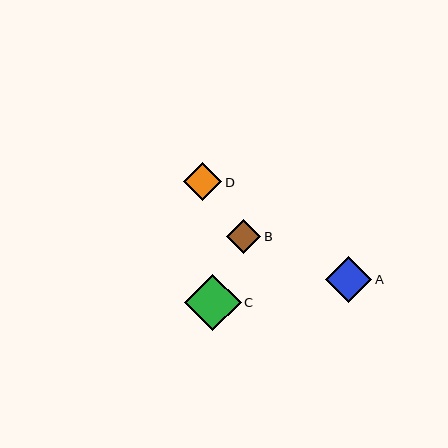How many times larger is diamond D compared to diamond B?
Diamond D is approximately 1.1 times the size of diamond B.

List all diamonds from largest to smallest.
From largest to smallest: C, A, D, B.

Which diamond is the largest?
Diamond C is the largest with a size of approximately 56 pixels.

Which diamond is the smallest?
Diamond B is the smallest with a size of approximately 34 pixels.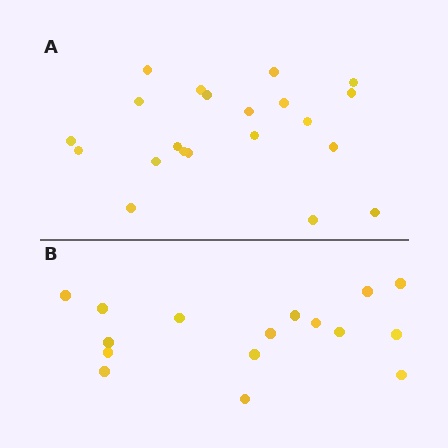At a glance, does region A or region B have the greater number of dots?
Region A (the top region) has more dots.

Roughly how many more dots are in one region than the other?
Region A has about 5 more dots than region B.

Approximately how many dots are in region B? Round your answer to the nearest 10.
About 20 dots. (The exact count is 16, which rounds to 20.)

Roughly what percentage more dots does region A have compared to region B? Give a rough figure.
About 30% more.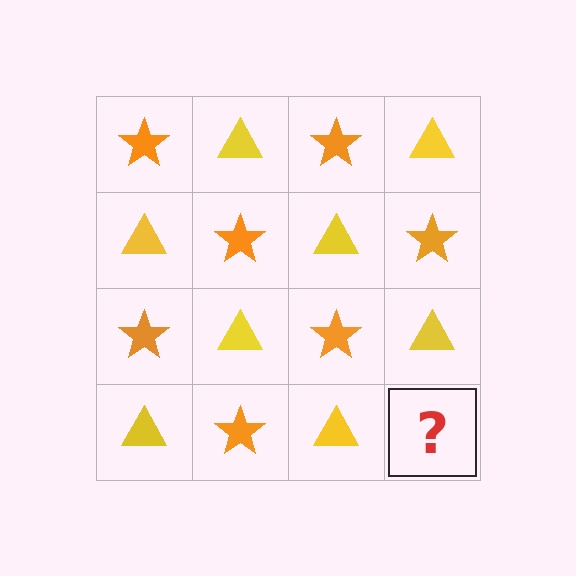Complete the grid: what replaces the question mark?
The question mark should be replaced with an orange star.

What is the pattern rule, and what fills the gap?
The rule is that it alternates orange star and yellow triangle in a checkerboard pattern. The gap should be filled with an orange star.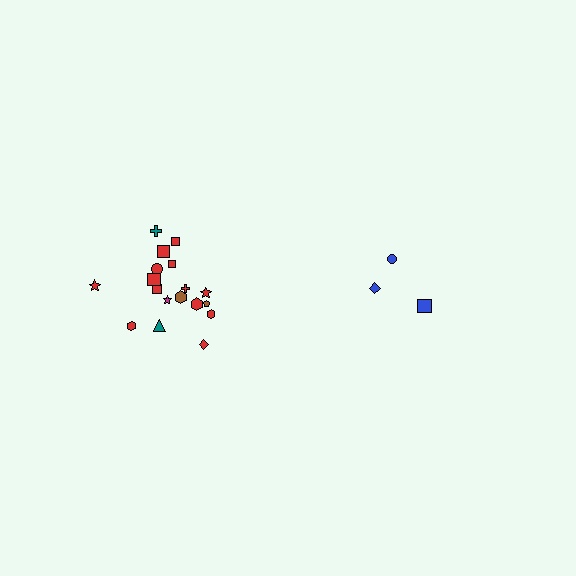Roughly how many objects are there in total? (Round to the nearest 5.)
Roughly 20 objects in total.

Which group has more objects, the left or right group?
The left group.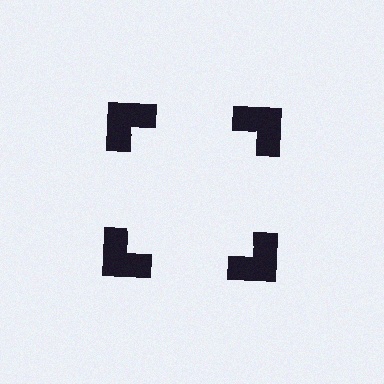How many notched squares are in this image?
There are 4 — one at each vertex of the illusory square.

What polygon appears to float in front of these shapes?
An illusory square — its edges are inferred from the aligned wedge cuts in the notched squares, not physically drawn.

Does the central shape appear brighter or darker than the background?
It typically appears slightly brighter than the background, even though no actual brightness change is drawn.